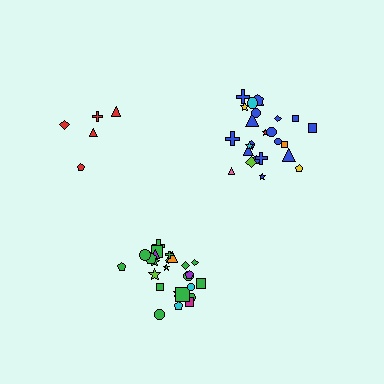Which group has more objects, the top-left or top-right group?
The top-right group.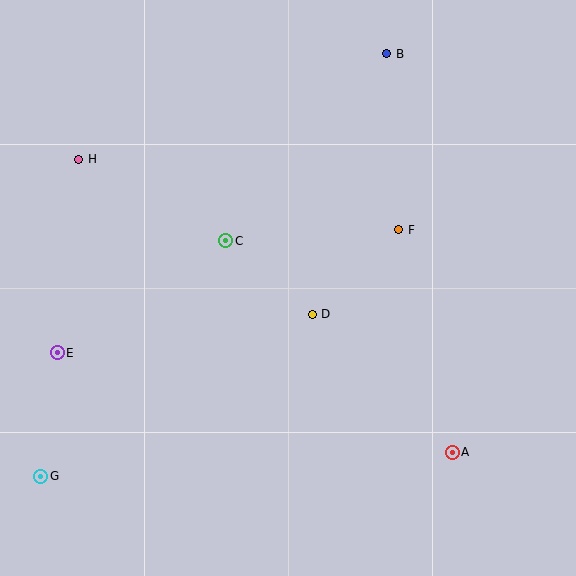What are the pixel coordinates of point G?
Point G is at (41, 476).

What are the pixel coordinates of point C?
Point C is at (226, 241).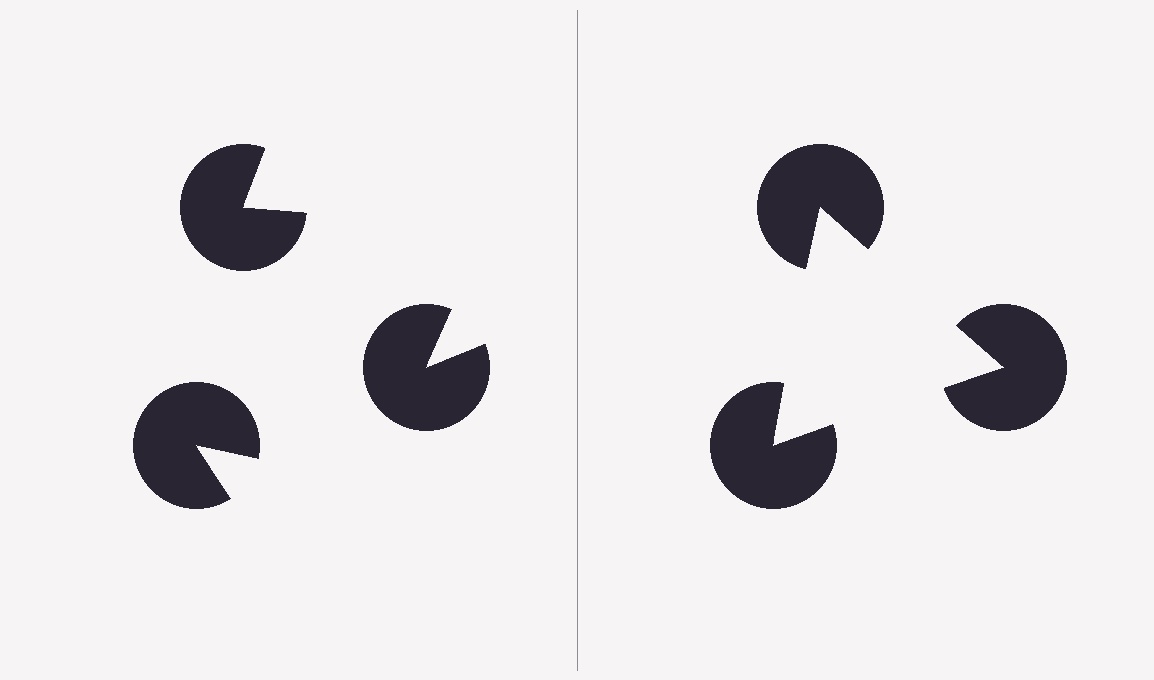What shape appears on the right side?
An illusory triangle.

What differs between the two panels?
The pac-man discs are positioned identically on both sides; only the wedge orientations differ. On the right they align to a triangle; on the left they are misaligned.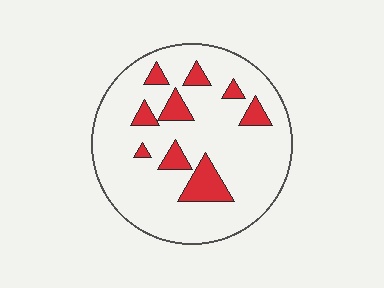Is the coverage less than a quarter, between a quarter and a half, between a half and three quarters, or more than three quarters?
Less than a quarter.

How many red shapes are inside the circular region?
9.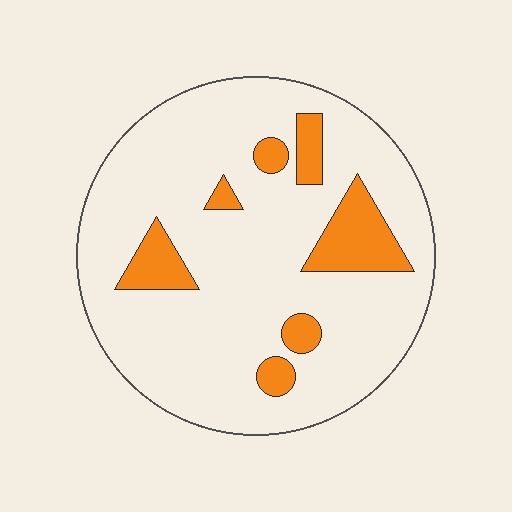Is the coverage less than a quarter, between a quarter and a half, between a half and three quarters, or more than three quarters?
Less than a quarter.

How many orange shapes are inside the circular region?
7.